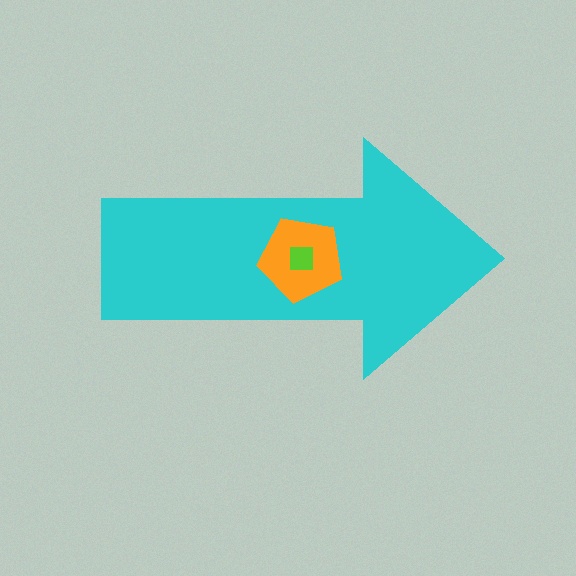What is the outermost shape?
The cyan arrow.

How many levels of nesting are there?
3.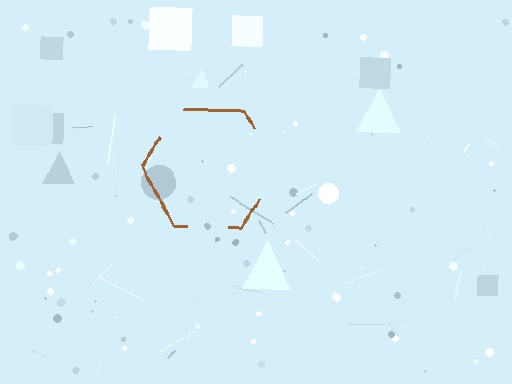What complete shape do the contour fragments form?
The contour fragments form a hexagon.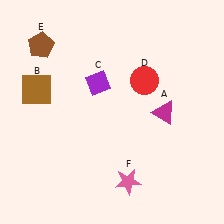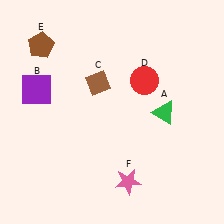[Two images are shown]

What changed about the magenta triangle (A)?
In Image 1, A is magenta. In Image 2, it changed to green.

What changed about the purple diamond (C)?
In Image 1, C is purple. In Image 2, it changed to brown.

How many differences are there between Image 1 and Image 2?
There are 3 differences between the two images.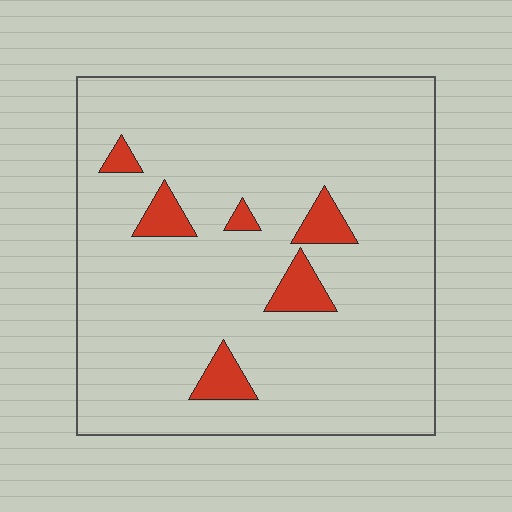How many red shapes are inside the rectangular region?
6.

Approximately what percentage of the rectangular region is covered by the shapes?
Approximately 10%.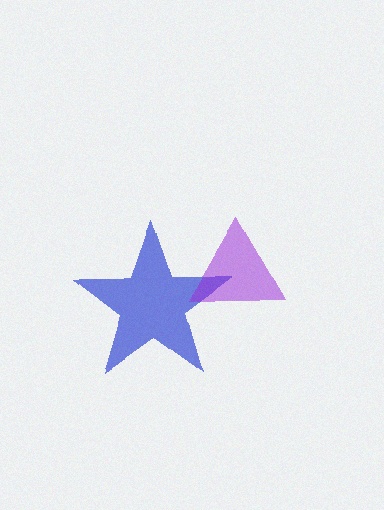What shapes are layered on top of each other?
The layered shapes are: a blue star, a purple triangle.